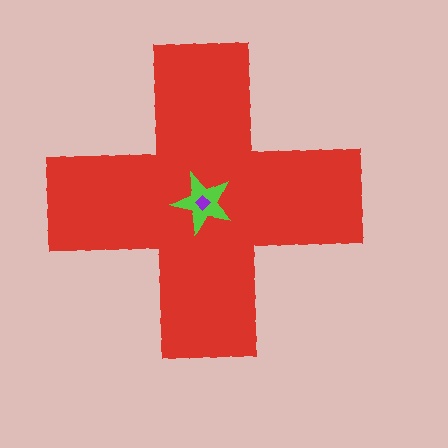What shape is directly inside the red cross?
The lime star.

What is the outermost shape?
The red cross.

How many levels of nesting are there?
3.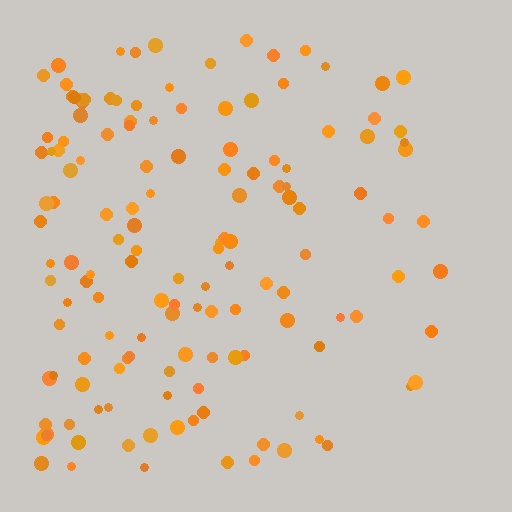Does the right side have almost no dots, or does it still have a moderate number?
Still a moderate number, just noticeably fewer than the left.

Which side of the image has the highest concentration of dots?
The left.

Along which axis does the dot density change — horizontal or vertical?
Horizontal.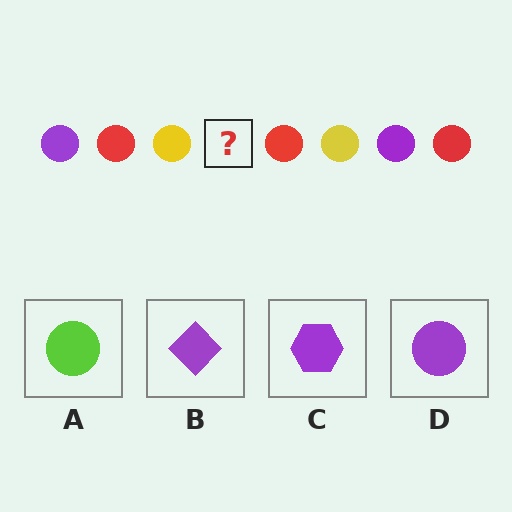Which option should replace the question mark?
Option D.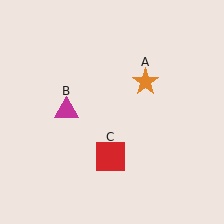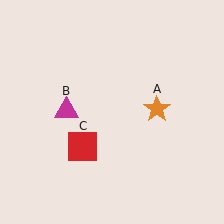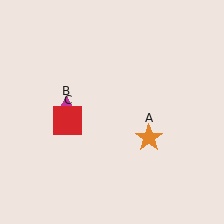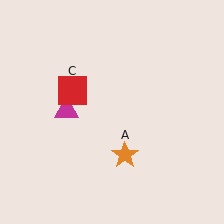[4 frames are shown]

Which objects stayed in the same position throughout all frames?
Magenta triangle (object B) remained stationary.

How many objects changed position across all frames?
2 objects changed position: orange star (object A), red square (object C).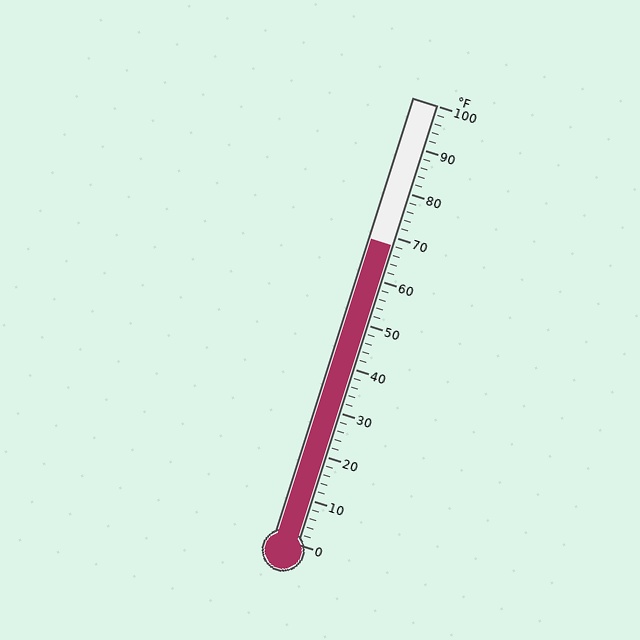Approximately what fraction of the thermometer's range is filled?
The thermometer is filled to approximately 70% of its range.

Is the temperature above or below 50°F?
The temperature is above 50°F.